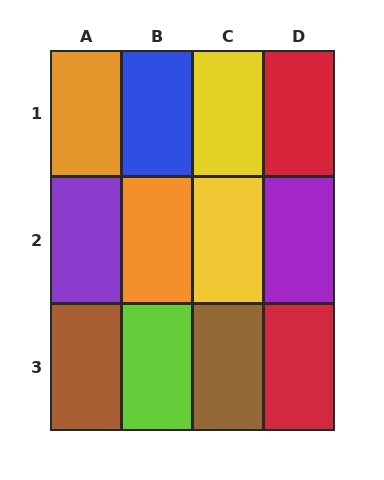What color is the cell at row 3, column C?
Brown.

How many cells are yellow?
2 cells are yellow.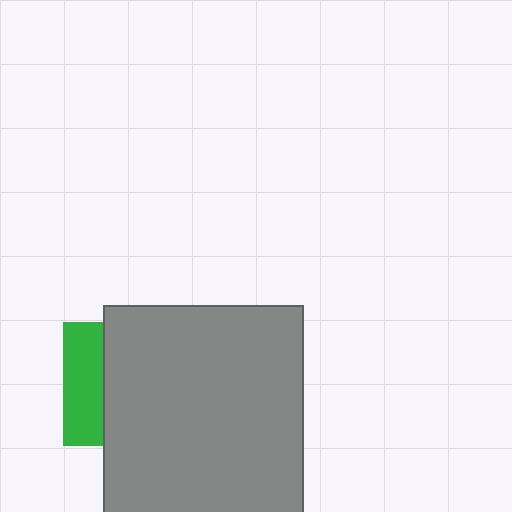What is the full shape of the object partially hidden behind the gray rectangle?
The partially hidden object is a green square.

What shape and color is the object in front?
The object in front is a gray rectangle.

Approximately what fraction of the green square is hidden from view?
Roughly 68% of the green square is hidden behind the gray rectangle.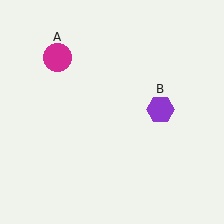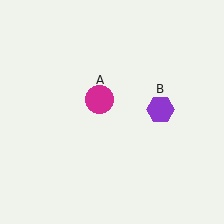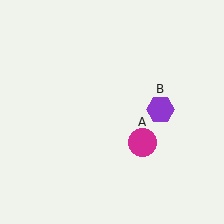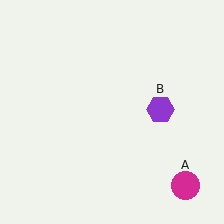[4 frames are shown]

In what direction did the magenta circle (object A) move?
The magenta circle (object A) moved down and to the right.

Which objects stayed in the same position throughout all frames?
Purple hexagon (object B) remained stationary.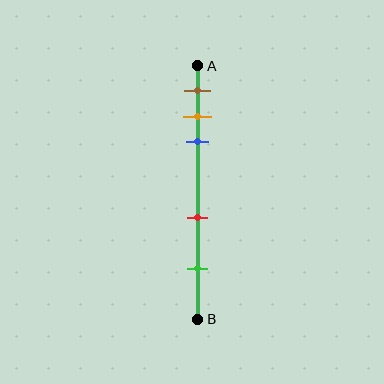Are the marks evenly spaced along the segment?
No, the marks are not evenly spaced.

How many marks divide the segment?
There are 5 marks dividing the segment.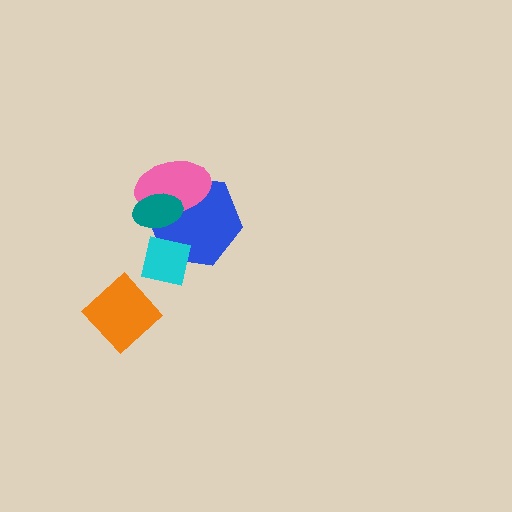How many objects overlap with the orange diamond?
0 objects overlap with the orange diamond.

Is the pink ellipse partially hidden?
Yes, it is partially covered by another shape.